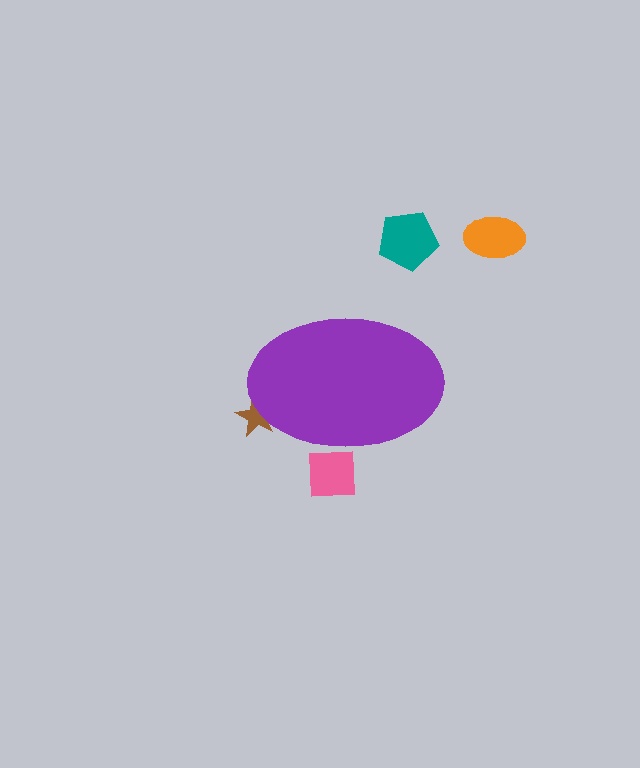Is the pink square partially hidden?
Yes, the pink square is partially hidden behind the purple ellipse.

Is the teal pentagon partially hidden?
No, the teal pentagon is fully visible.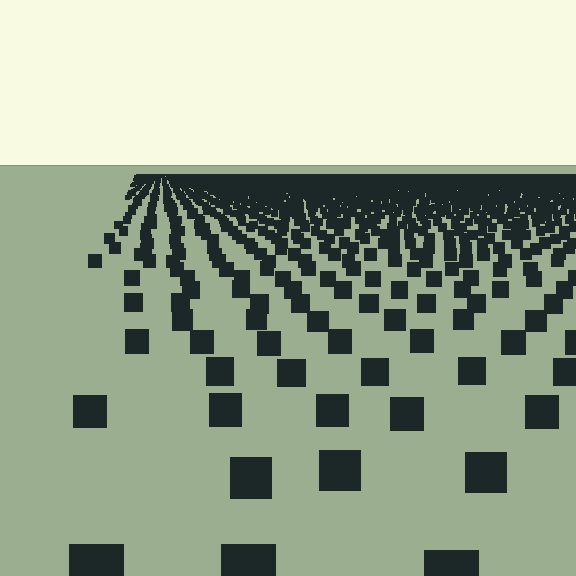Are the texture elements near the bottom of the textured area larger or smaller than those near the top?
Larger. Near the bottom, elements are closer to the viewer and appear at a bigger on-screen size.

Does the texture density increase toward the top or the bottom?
Density increases toward the top.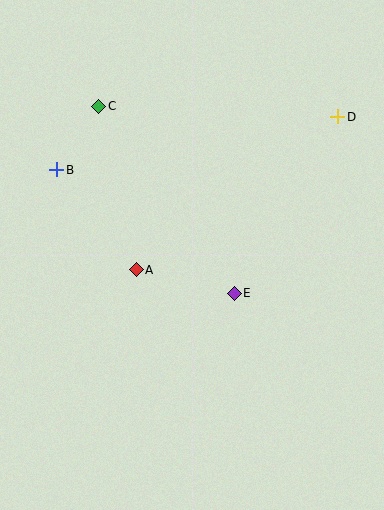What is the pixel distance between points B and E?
The distance between B and E is 216 pixels.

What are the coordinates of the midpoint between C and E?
The midpoint between C and E is at (167, 200).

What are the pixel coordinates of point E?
Point E is at (234, 293).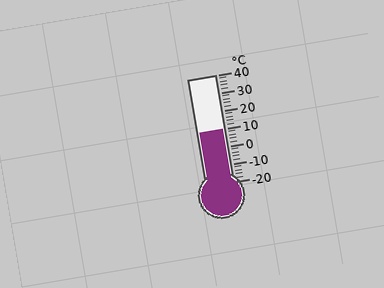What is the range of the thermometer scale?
The thermometer scale ranges from -20°C to 40°C.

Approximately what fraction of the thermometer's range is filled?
The thermometer is filled to approximately 50% of its range.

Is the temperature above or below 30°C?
The temperature is below 30°C.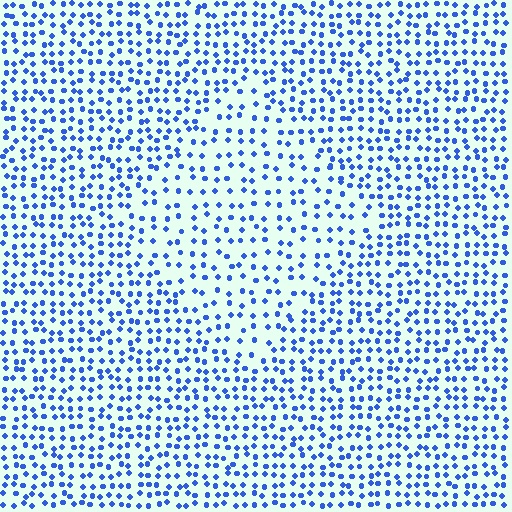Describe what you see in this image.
The image contains small blue elements arranged at two different densities. A diamond-shaped region is visible where the elements are less densely packed than the surrounding area.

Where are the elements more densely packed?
The elements are more densely packed outside the diamond boundary.